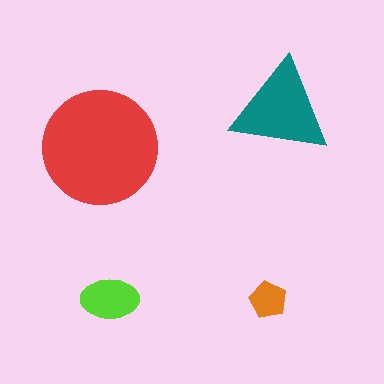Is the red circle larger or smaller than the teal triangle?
Larger.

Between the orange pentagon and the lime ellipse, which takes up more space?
The lime ellipse.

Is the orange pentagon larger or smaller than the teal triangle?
Smaller.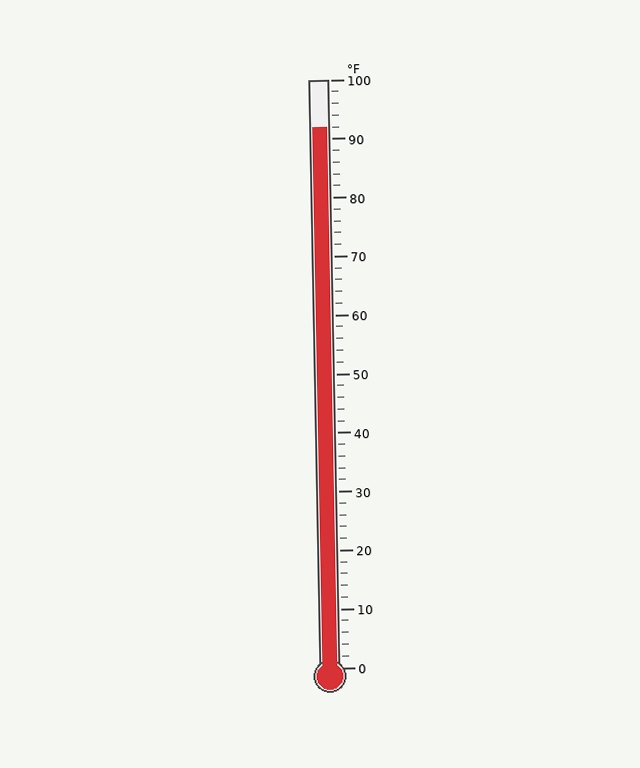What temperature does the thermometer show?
The thermometer shows approximately 92°F.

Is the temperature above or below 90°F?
The temperature is above 90°F.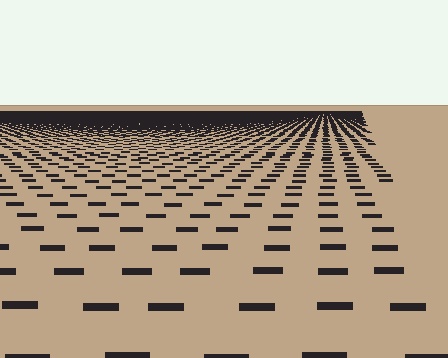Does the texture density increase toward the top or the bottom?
Density increases toward the top.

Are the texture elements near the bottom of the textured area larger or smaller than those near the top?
Larger. Near the bottom, elements are closer to the viewer and appear at a bigger on-screen size.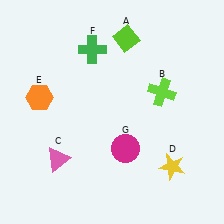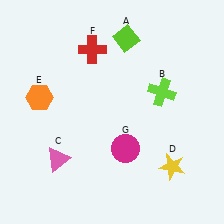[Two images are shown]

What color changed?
The cross (F) changed from green in Image 1 to red in Image 2.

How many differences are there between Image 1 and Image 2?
There is 1 difference between the two images.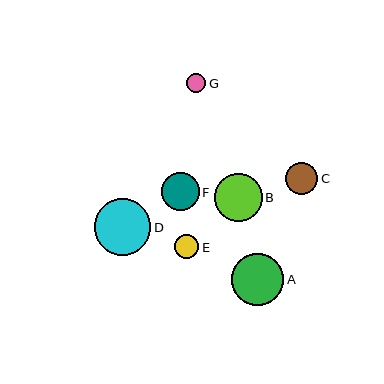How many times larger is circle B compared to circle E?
Circle B is approximately 2.0 times the size of circle E.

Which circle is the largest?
Circle D is the largest with a size of approximately 56 pixels.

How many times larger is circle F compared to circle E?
Circle F is approximately 1.6 times the size of circle E.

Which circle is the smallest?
Circle G is the smallest with a size of approximately 19 pixels.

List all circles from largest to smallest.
From largest to smallest: D, A, B, F, C, E, G.